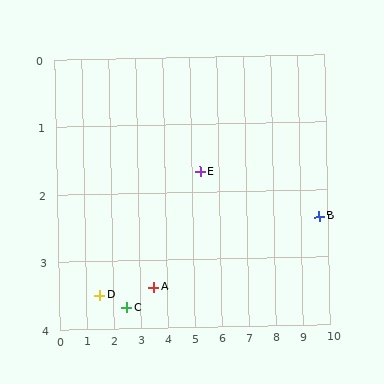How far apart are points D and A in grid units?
Points D and A are about 2.0 grid units apart.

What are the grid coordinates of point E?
Point E is at approximately (5.3, 1.7).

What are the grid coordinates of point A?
Point A is at approximately (3.5, 3.4).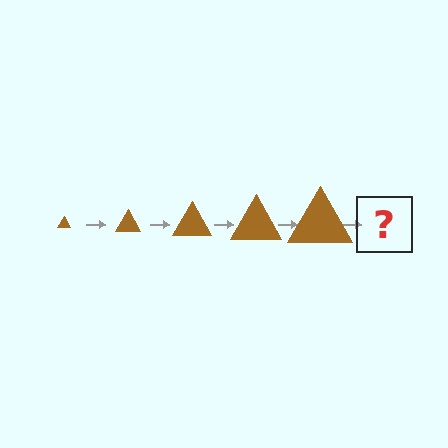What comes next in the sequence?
The next element should be a brown triangle, larger than the previous one.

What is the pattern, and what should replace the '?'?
The pattern is that the triangle gets progressively larger each step. The '?' should be a brown triangle, larger than the previous one.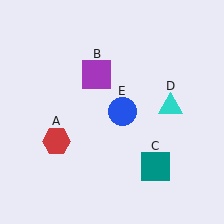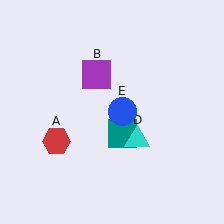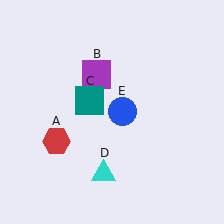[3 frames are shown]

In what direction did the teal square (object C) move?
The teal square (object C) moved up and to the left.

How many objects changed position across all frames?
2 objects changed position: teal square (object C), cyan triangle (object D).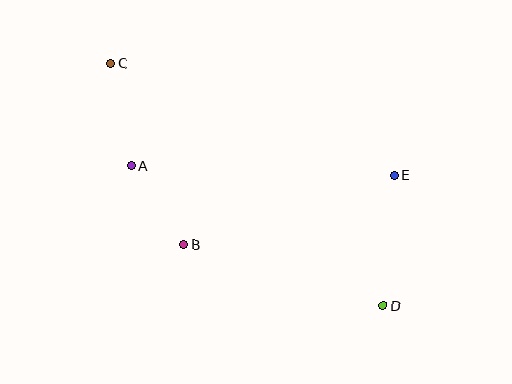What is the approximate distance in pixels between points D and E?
The distance between D and E is approximately 131 pixels.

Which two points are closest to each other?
Points A and B are closest to each other.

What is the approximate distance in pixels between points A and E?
The distance between A and E is approximately 263 pixels.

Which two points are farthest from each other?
Points C and D are farthest from each other.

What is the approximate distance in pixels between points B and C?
The distance between B and C is approximately 195 pixels.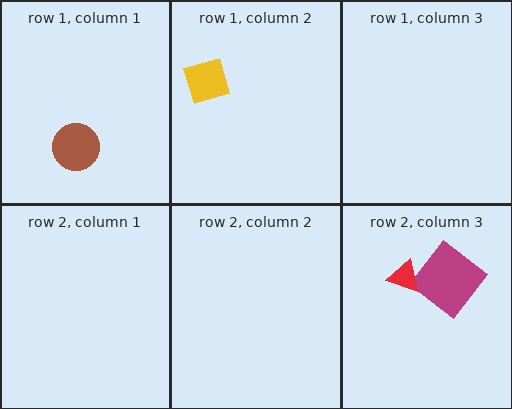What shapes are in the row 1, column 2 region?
The yellow diamond.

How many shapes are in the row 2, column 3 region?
2.